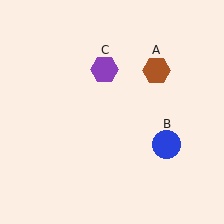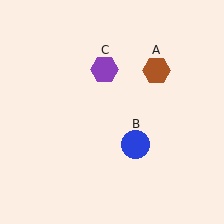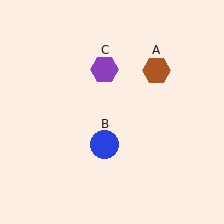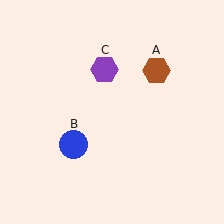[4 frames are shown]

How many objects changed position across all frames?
1 object changed position: blue circle (object B).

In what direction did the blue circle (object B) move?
The blue circle (object B) moved left.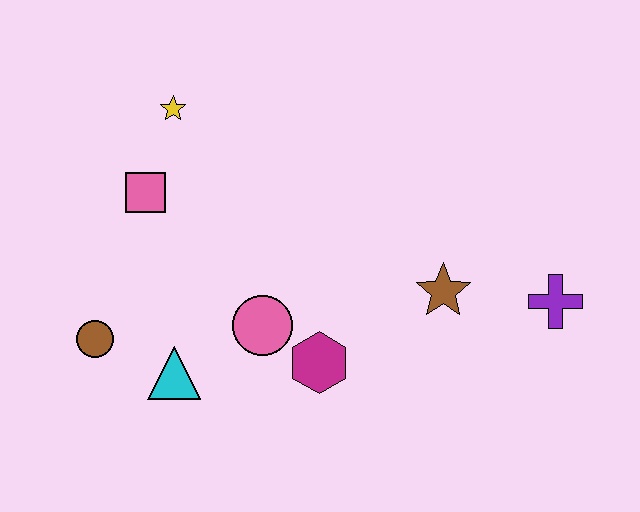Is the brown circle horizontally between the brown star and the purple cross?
No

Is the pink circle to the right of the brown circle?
Yes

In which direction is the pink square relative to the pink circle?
The pink square is above the pink circle.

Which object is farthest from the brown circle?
The purple cross is farthest from the brown circle.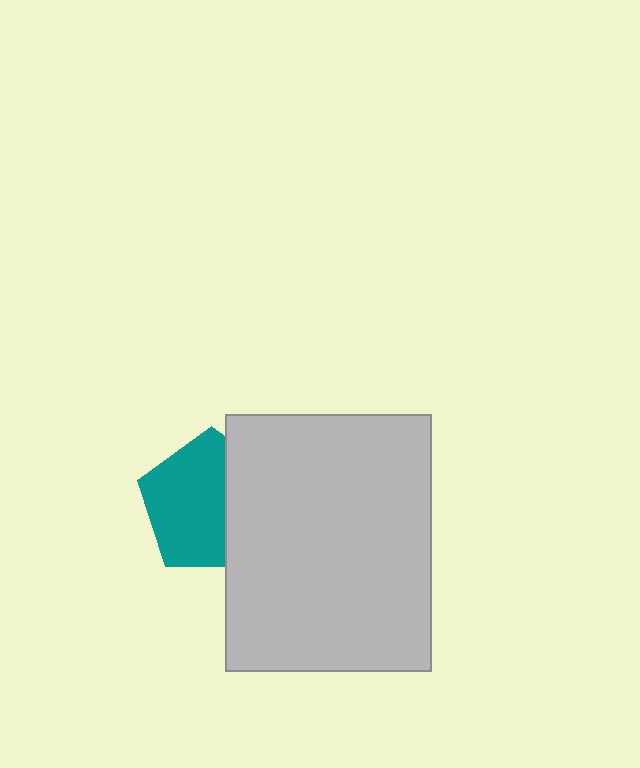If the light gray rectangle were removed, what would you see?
You would see the complete teal pentagon.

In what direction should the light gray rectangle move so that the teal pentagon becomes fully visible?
The light gray rectangle should move right. That is the shortest direction to clear the overlap and leave the teal pentagon fully visible.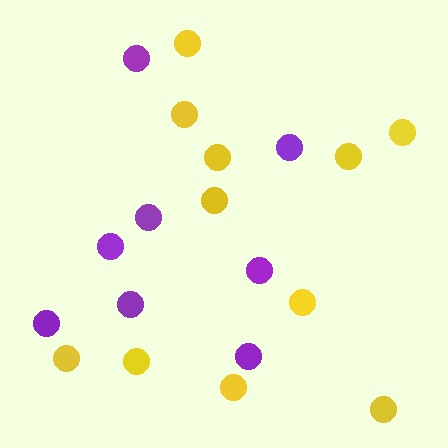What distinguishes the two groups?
There are 2 groups: one group of purple circles (8) and one group of yellow circles (11).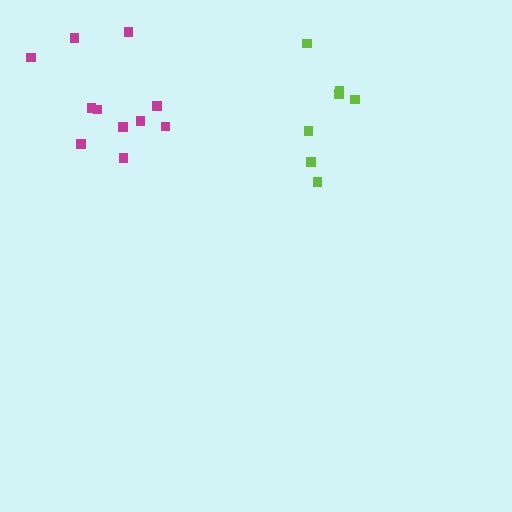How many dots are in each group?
Group 1: 7 dots, Group 2: 11 dots (18 total).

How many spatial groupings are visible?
There are 2 spatial groupings.